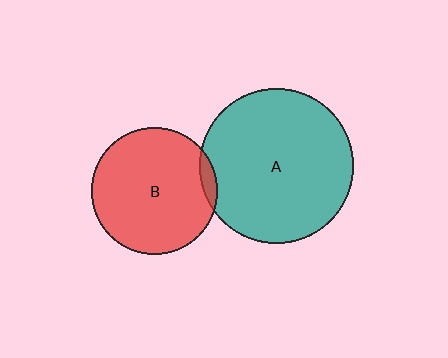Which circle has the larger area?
Circle A (teal).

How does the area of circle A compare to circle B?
Approximately 1.5 times.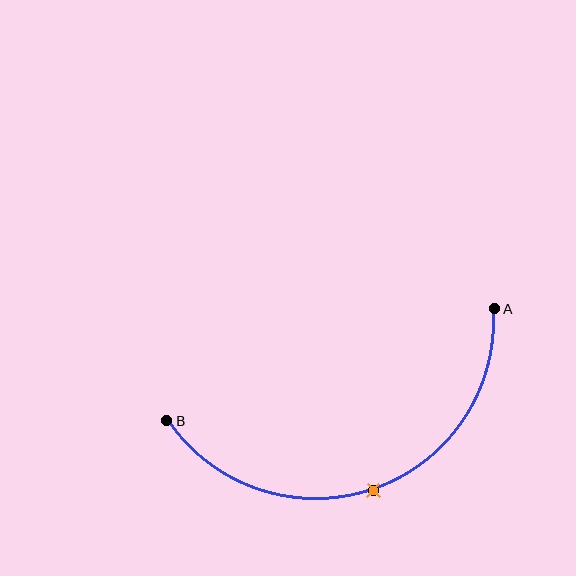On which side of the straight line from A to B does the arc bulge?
The arc bulges below the straight line connecting A and B.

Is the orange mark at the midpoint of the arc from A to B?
Yes. The orange mark lies on the arc at equal arc-length from both A and B — it is the arc midpoint.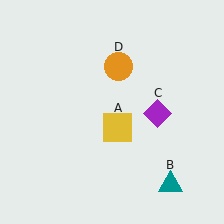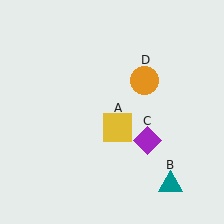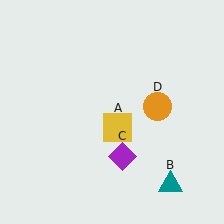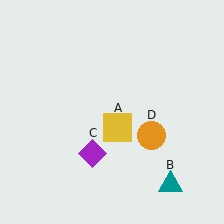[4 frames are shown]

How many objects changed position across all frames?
2 objects changed position: purple diamond (object C), orange circle (object D).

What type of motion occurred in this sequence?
The purple diamond (object C), orange circle (object D) rotated clockwise around the center of the scene.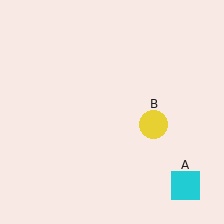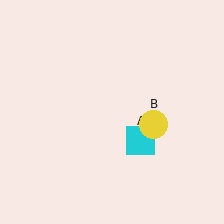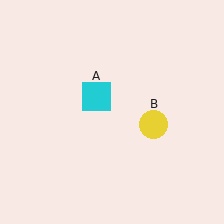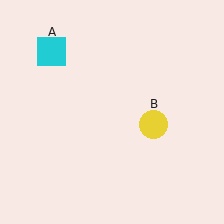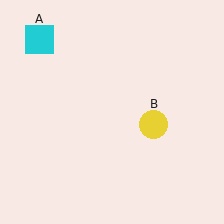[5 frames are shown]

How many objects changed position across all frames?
1 object changed position: cyan square (object A).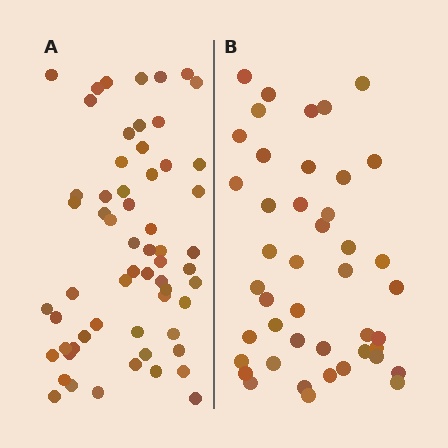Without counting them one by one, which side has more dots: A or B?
Region A (the left region) has more dots.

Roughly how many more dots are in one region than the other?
Region A has approximately 15 more dots than region B.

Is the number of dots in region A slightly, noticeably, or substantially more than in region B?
Region A has noticeably more, but not dramatically so. The ratio is roughly 1.4 to 1.